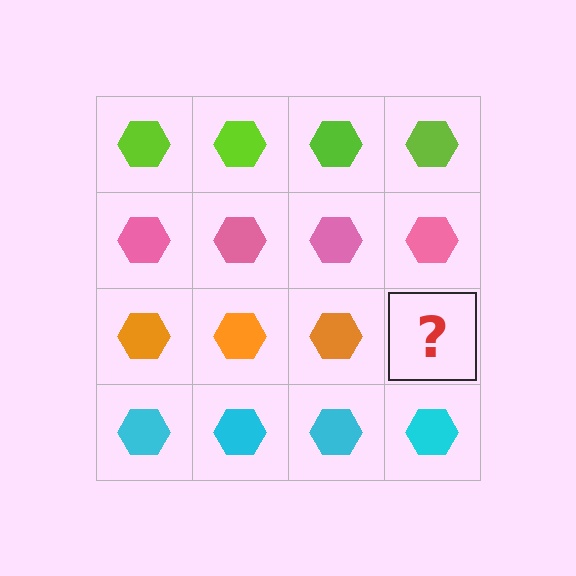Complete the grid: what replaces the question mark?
The question mark should be replaced with an orange hexagon.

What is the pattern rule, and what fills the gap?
The rule is that each row has a consistent color. The gap should be filled with an orange hexagon.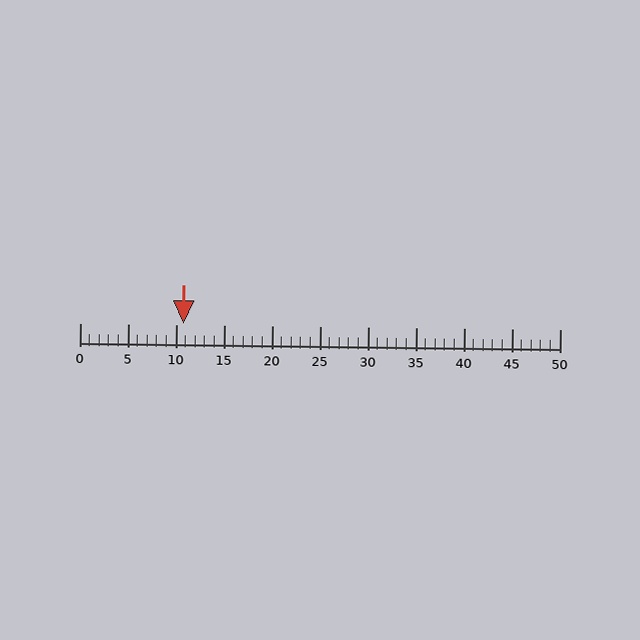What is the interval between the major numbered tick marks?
The major tick marks are spaced 5 units apart.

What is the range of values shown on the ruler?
The ruler shows values from 0 to 50.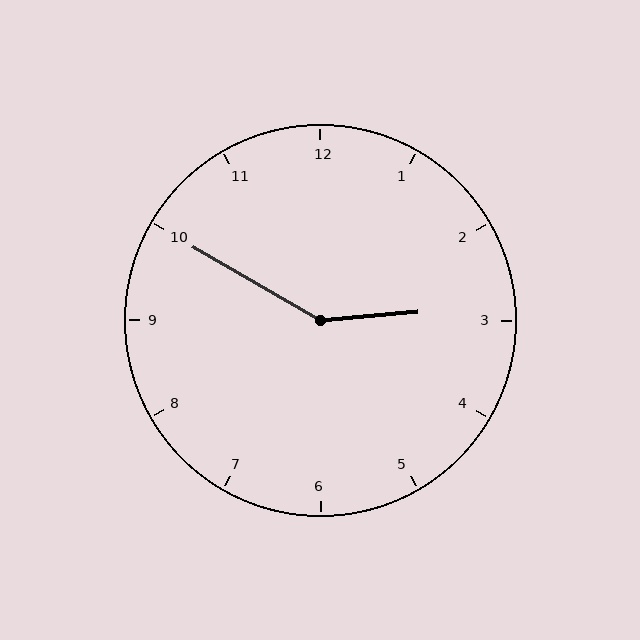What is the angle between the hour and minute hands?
Approximately 145 degrees.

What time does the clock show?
2:50.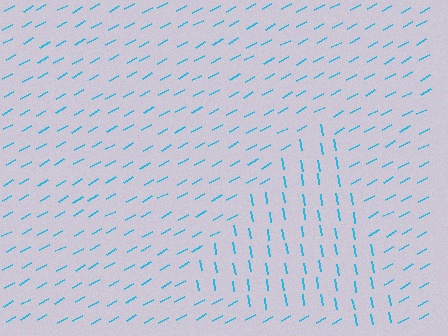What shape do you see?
I see a triangle.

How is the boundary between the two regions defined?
The boundary is defined purely by a change in line orientation (approximately 71 degrees difference). All lines are the same color and thickness.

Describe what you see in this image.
The image is filled with small cyan line segments. A triangle region in the image has lines oriented differently from the surrounding lines, creating a visible texture boundary.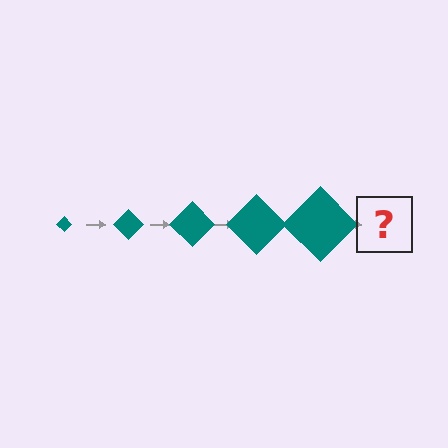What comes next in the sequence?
The next element should be a teal diamond, larger than the previous one.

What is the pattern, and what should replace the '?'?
The pattern is that the diamond gets progressively larger each step. The '?' should be a teal diamond, larger than the previous one.